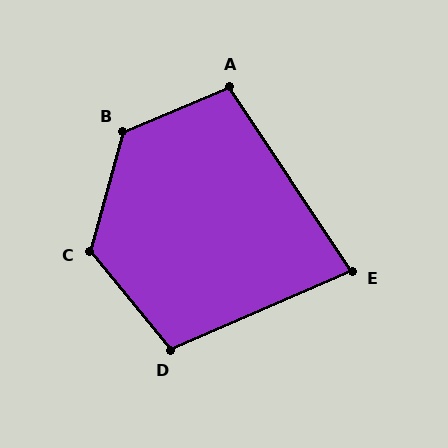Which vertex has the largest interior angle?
B, at approximately 128 degrees.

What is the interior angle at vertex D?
Approximately 106 degrees (obtuse).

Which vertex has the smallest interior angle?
E, at approximately 80 degrees.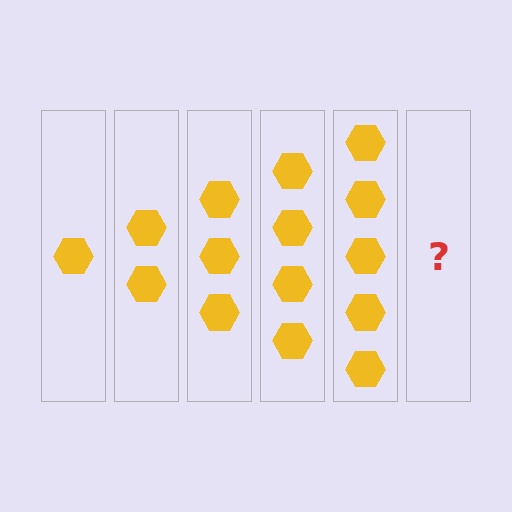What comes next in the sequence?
The next element should be 6 hexagons.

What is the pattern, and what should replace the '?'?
The pattern is that each step adds one more hexagon. The '?' should be 6 hexagons.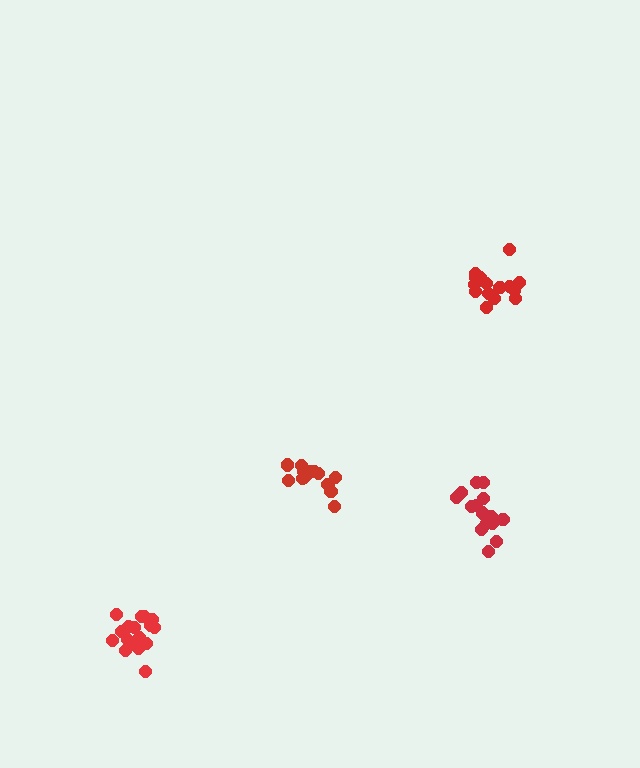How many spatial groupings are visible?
There are 4 spatial groupings.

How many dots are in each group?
Group 1: 15 dots, Group 2: 15 dots, Group 3: 15 dots, Group 4: 18 dots (63 total).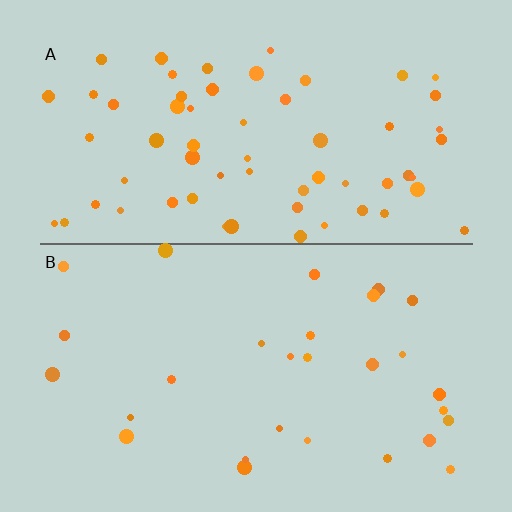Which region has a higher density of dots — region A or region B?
A (the top).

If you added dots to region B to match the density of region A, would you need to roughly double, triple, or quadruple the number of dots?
Approximately double.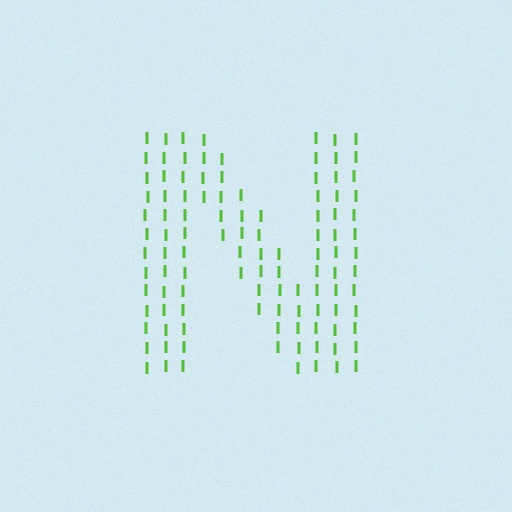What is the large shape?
The large shape is the letter N.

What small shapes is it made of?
It is made of small letter I's.